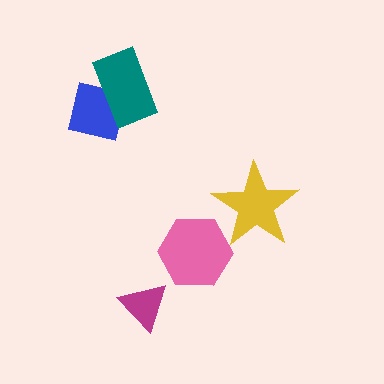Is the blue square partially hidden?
Yes, it is partially covered by another shape.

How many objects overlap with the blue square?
1 object overlaps with the blue square.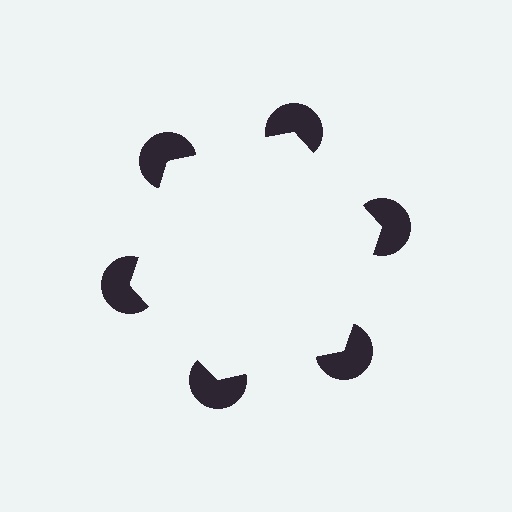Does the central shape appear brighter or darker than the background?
It typically appears slightly brighter than the background, even though no actual brightness change is drawn.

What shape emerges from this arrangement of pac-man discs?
An illusory hexagon — its edges are inferred from the aligned wedge cuts in the pac-man discs, not physically drawn.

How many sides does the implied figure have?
6 sides.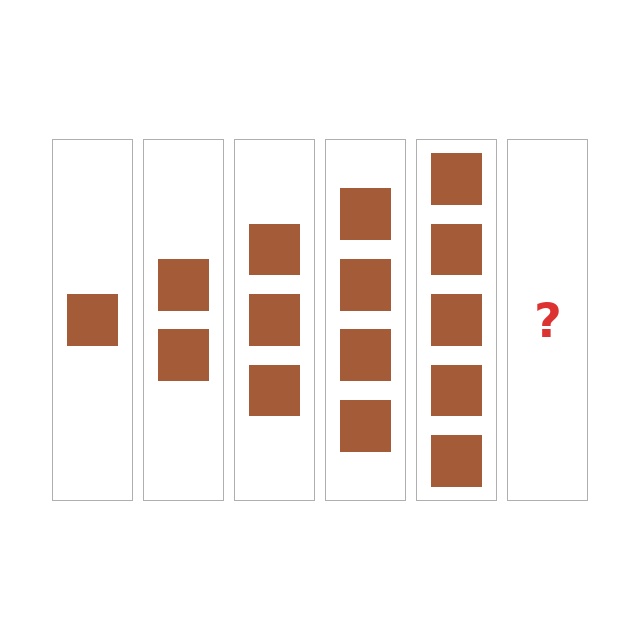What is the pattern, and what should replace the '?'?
The pattern is that each step adds one more square. The '?' should be 6 squares.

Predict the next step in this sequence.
The next step is 6 squares.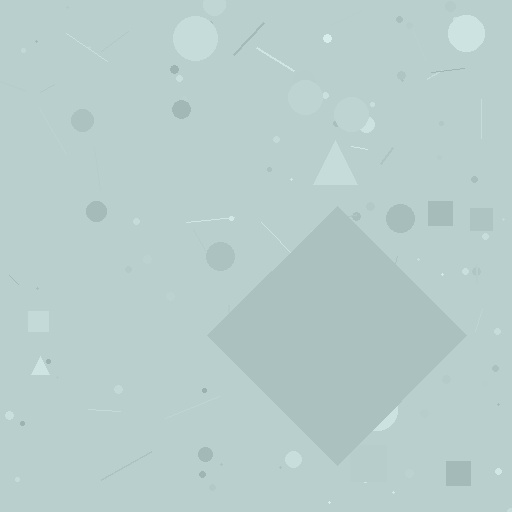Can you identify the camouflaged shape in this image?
The camouflaged shape is a diamond.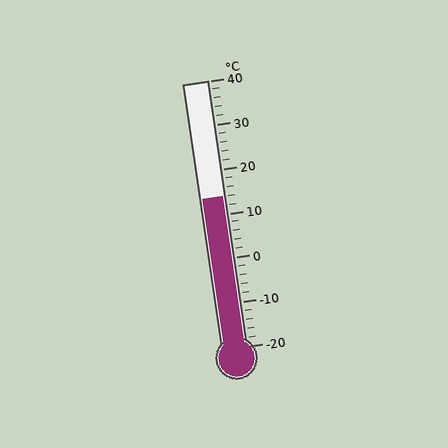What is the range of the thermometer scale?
The thermometer scale ranges from -20°C to 40°C.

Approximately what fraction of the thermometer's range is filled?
The thermometer is filled to approximately 55% of its range.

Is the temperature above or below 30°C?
The temperature is below 30°C.